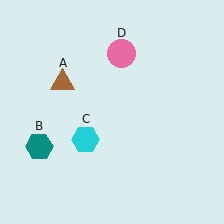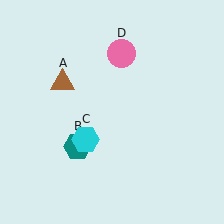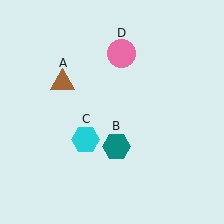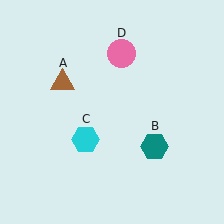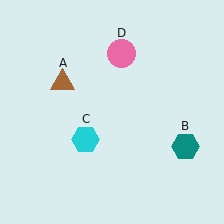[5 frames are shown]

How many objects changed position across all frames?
1 object changed position: teal hexagon (object B).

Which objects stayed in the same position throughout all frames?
Brown triangle (object A) and cyan hexagon (object C) and pink circle (object D) remained stationary.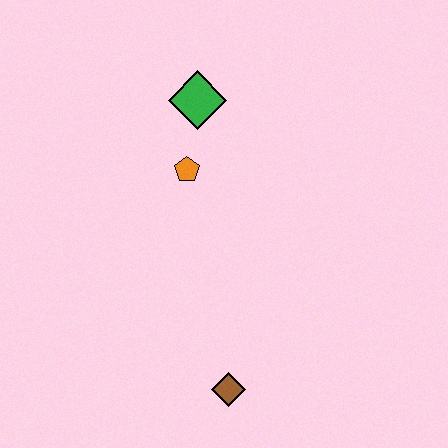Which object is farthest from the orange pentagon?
The brown diamond is farthest from the orange pentagon.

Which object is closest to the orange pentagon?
The green diamond is closest to the orange pentagon.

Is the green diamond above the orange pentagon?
Yes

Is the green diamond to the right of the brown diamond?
No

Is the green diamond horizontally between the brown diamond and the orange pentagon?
Yes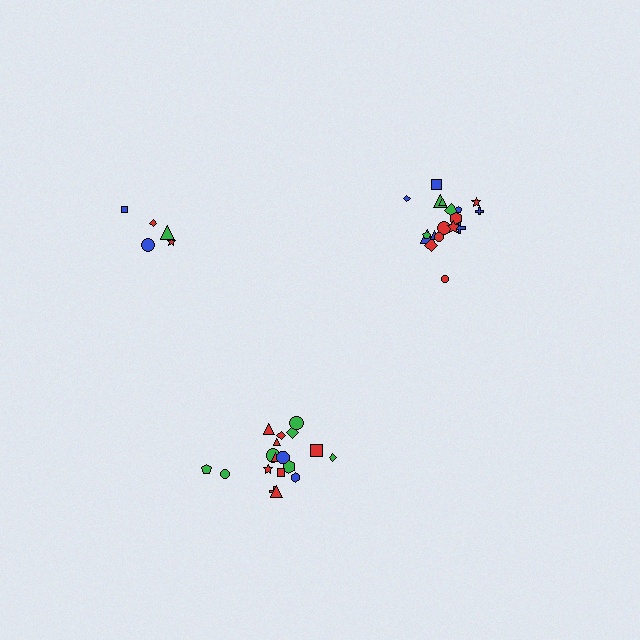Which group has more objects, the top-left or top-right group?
The top-right group.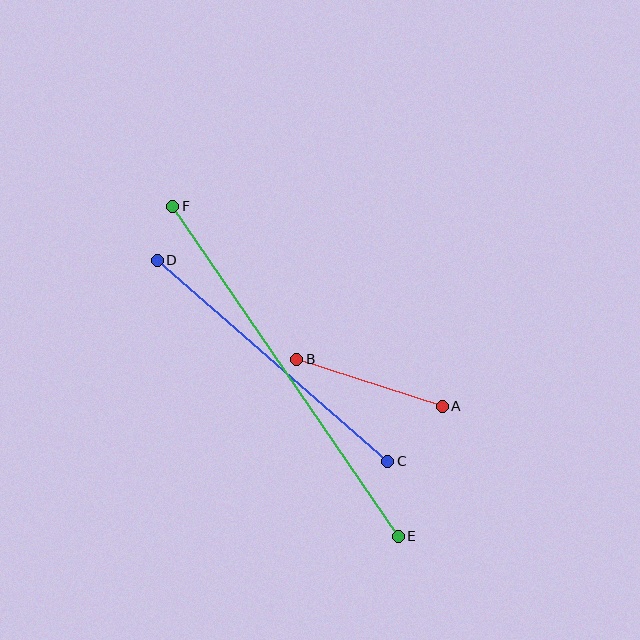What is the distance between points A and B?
The distance is approximately 153 pixels.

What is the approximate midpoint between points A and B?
The midpoint is at approximately (370, 383) pixels.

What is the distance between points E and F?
The distance is approximately 399 pixels.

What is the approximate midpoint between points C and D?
The midpoint is at approximately (272, 361) pixels.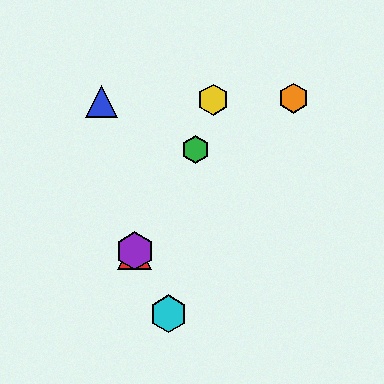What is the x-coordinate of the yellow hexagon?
The yellow hexagon is at x≈213.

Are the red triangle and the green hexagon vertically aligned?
No, the red triangle is at x≈135 and the green hexagon is at x≈196.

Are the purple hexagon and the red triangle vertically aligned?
Yes, both are at x≈135.